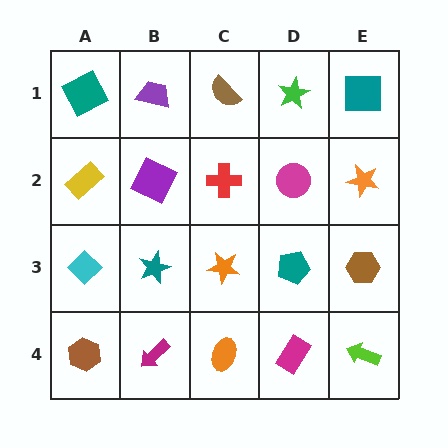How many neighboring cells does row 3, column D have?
4.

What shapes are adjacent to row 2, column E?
A teal square (row 1, column E), a brown hexagon (row 3, column E), a magenta circle (row 2, column D).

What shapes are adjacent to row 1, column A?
A yellow rectangle (row 2, column A), a purple trapezoid (row 1, column B).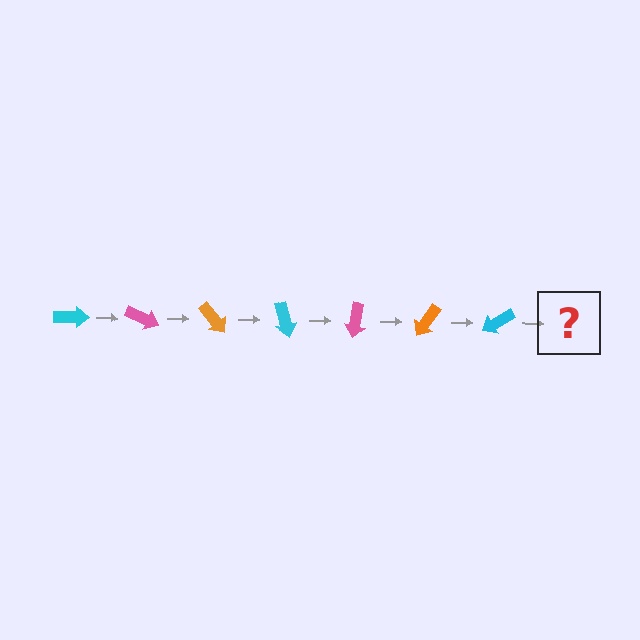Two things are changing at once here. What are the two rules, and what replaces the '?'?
The two rules are that it rotates 25 degrees each step and the color cycles through cyan, pink, and orange. The '?' should be a pink arrow, rotated 175 degrees from the start.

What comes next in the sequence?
The next element should be a pink arrow, rotated 175 degrees from the start.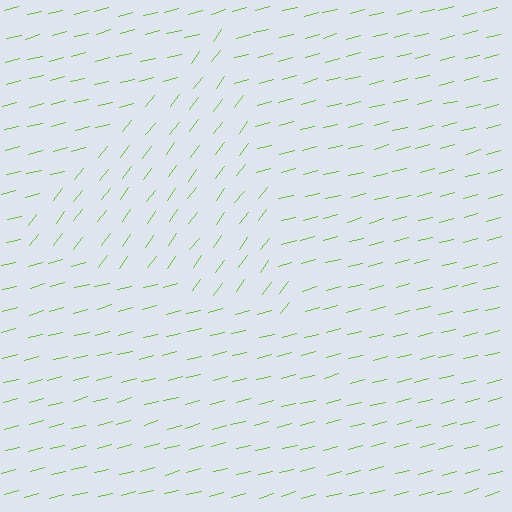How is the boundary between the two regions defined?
The boundary is defined purely by a change in line orientation (approximately 39 degrees difference). All lines are the same color and thickness.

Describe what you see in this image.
The image is filled with small lime line segments. A triangle region in the image has lines oriented differently from the surrounding lines, creating a visible texture boundary.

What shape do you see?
I see a triangle.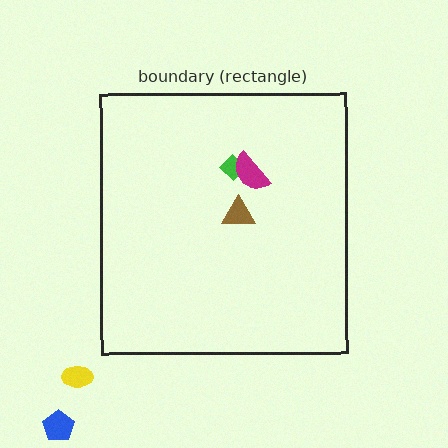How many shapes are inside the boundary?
3 inside, 2 outside.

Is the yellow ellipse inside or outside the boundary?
Outside.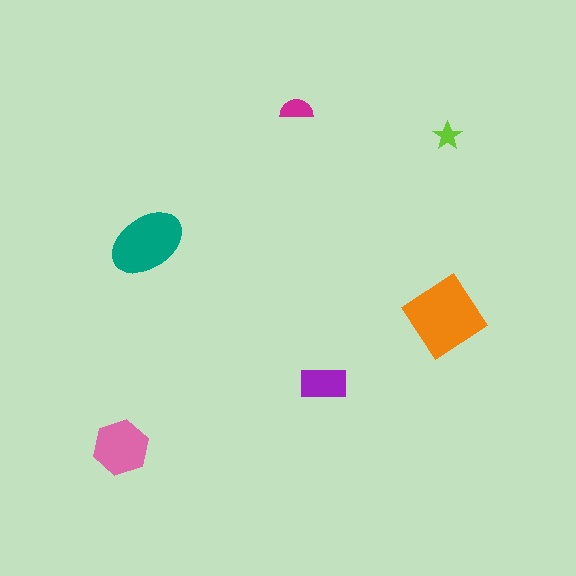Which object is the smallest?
The lime star.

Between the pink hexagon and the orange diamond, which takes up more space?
The orange diamond.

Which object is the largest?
The orange diamond.